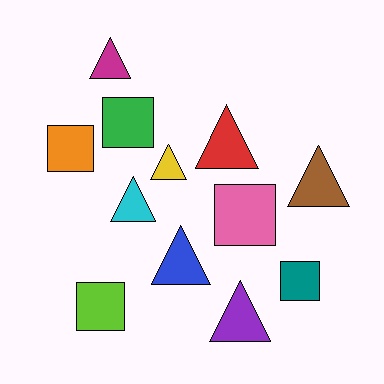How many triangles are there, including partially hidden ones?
There are 7 triangles.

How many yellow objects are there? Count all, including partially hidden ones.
There is 1 yellow object.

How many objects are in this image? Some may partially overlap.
There are 12 objects.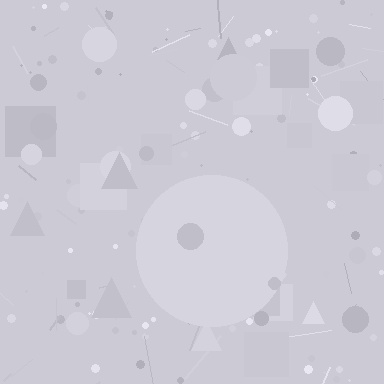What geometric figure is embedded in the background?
A circle is embedded in the background.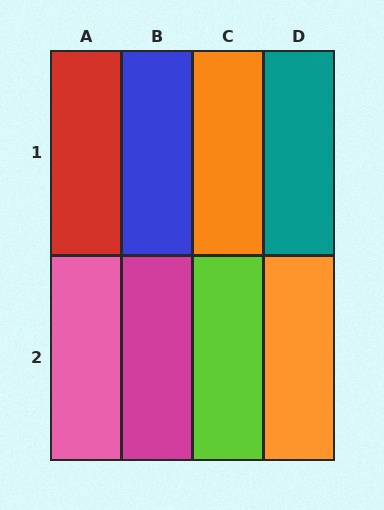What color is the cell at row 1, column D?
Teal.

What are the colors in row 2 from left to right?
Pink, magenta, lime, orange.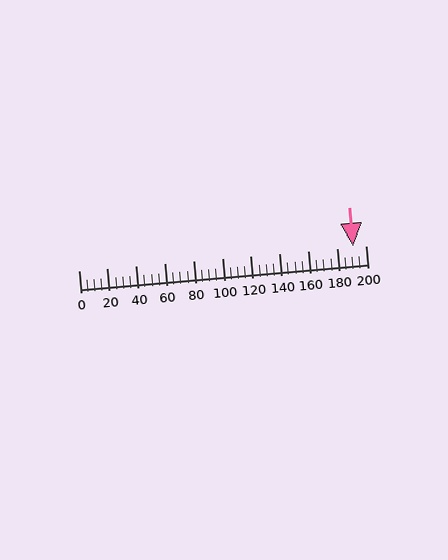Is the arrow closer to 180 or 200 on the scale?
The arrow is closer to 200.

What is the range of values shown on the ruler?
The ruler shows values from 0 to 200.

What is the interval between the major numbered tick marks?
The major tick marks are spaced 20 units apart.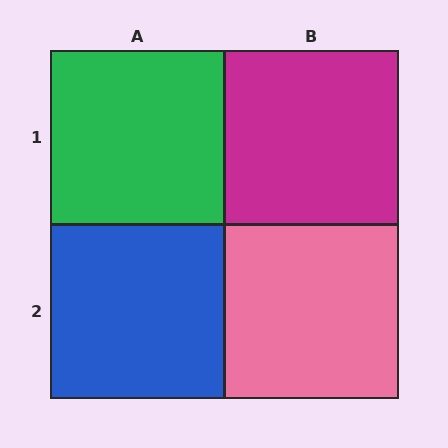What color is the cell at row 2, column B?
Pink.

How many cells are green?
1 cell is green.